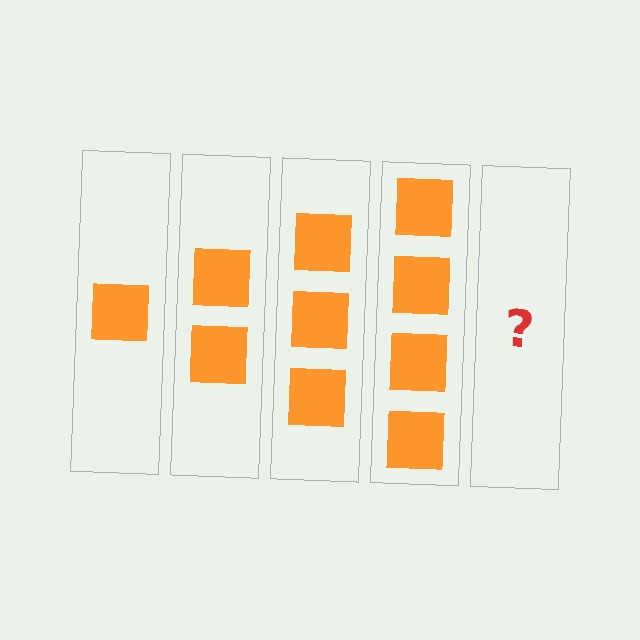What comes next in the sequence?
The next element should be 5 squares.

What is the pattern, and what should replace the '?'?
The pattern is that each step adds one more square. The '?' should be 5 squares.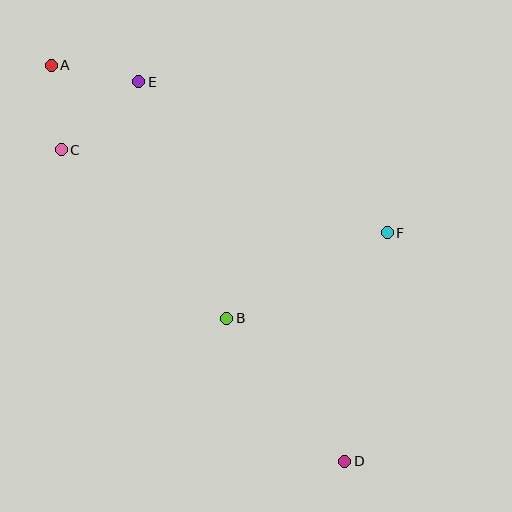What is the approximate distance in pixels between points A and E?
The distance between A and E is approximately 89 pixels.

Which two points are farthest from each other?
Points A and D are farthest from each other.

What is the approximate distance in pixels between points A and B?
The distance between A and B is approximately 308 pixels.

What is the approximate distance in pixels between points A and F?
The distance between A and F is approximately 376 pixels.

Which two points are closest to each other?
Points A and C are closest to each other.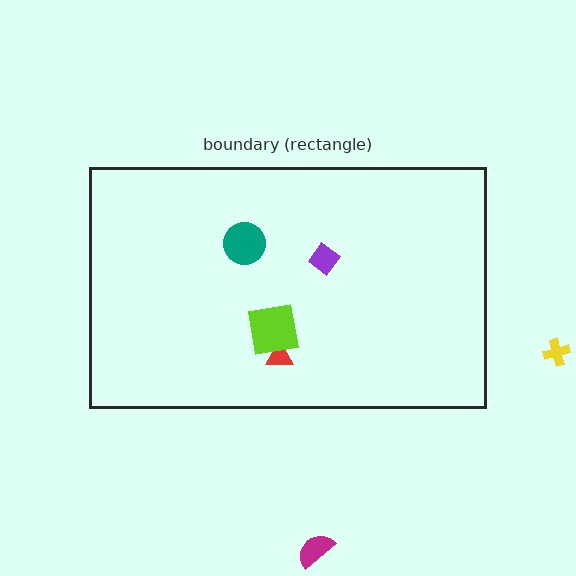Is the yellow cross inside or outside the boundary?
Outside.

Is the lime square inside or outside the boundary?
Inside.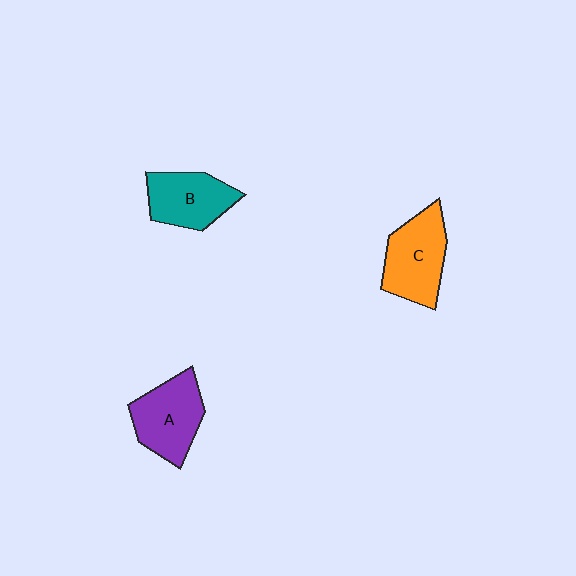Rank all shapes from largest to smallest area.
From largest to smallest: C (orange), A (purple), B (teal).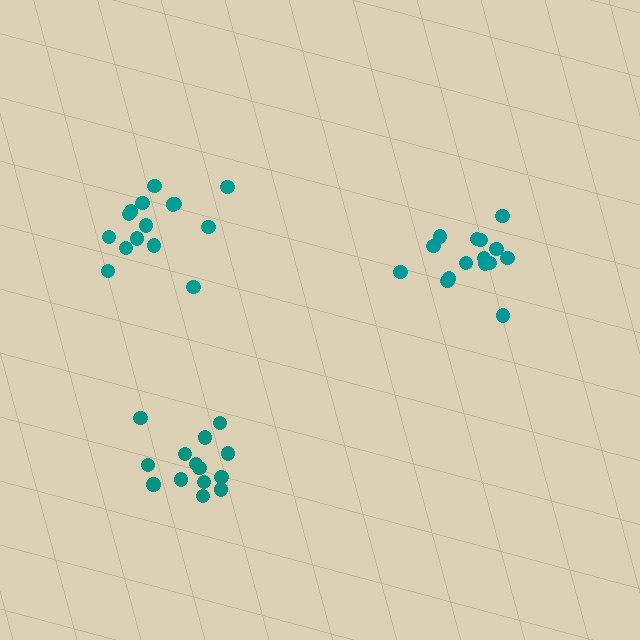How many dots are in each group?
Group 1: 15 dots, Group 2: 15 dots, Group 3: 14 dots (44 total).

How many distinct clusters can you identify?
There are 3 distinct clusters.